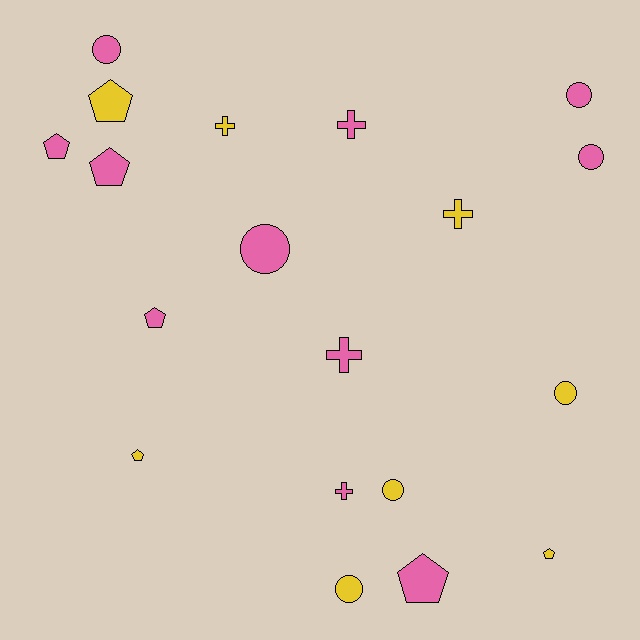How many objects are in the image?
There are 19 objects.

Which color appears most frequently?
Pink, with 11 objects.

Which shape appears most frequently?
Pentagon, with 7 objects.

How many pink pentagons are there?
There are 4 pink pentagons.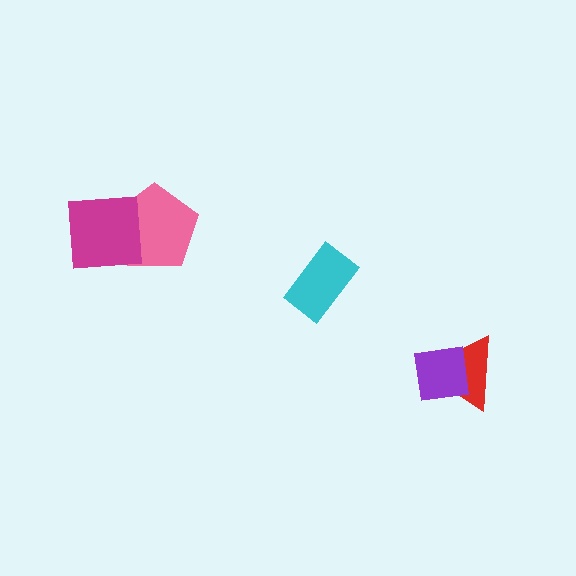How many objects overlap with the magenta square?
1 object overlaps with the magenta square.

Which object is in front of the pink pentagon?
The magenta square is in front of the pink pentagon.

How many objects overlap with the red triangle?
1 object overlaps with the red triangle.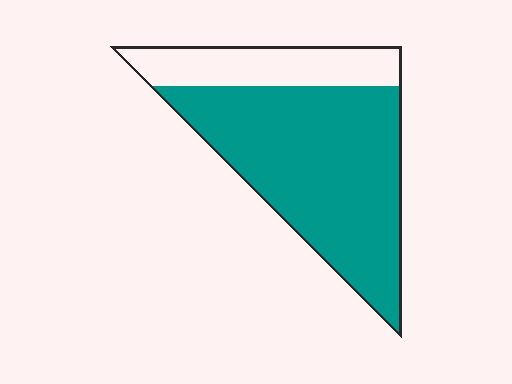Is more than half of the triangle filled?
Yes.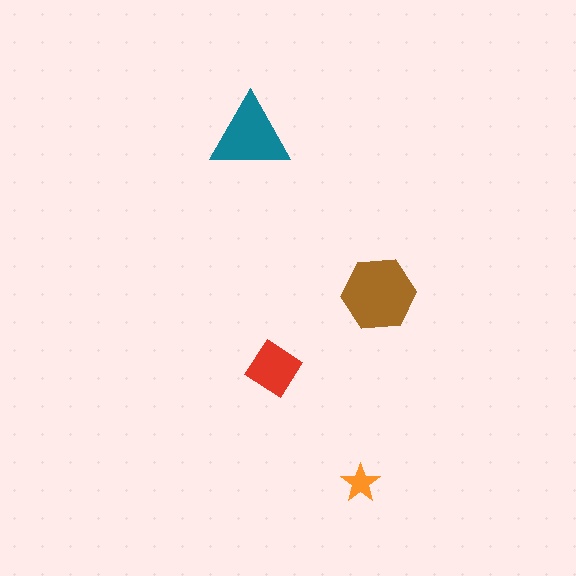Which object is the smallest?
The orange star.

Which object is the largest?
The brown hexagon.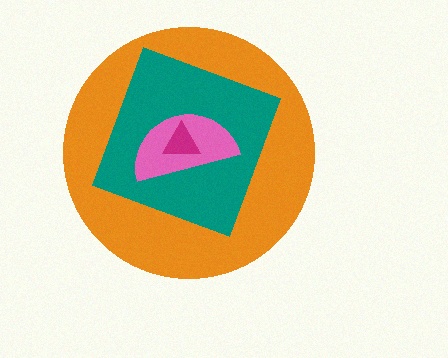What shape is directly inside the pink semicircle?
The magenta triangle.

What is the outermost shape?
The orange circle.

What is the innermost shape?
The magenta triangle.